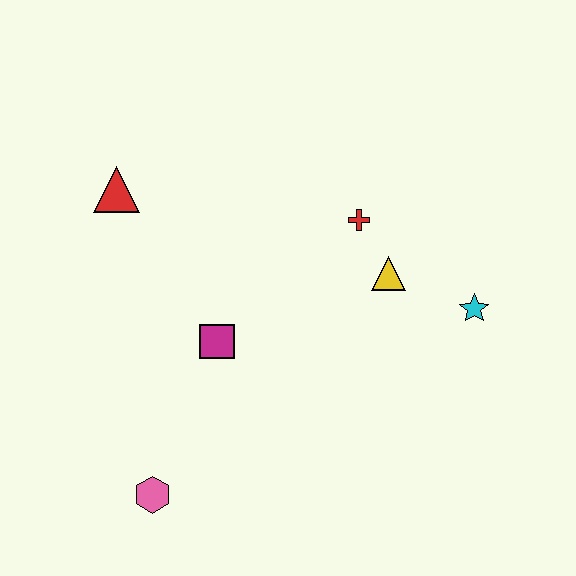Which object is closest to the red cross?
The yellow triangle is closest to the red cross.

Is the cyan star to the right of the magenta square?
Yes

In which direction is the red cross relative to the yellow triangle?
The red cross is above the yellow triangle.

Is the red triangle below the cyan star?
No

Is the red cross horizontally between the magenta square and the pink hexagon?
No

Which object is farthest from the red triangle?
The cyan star is farthest from the red triangle.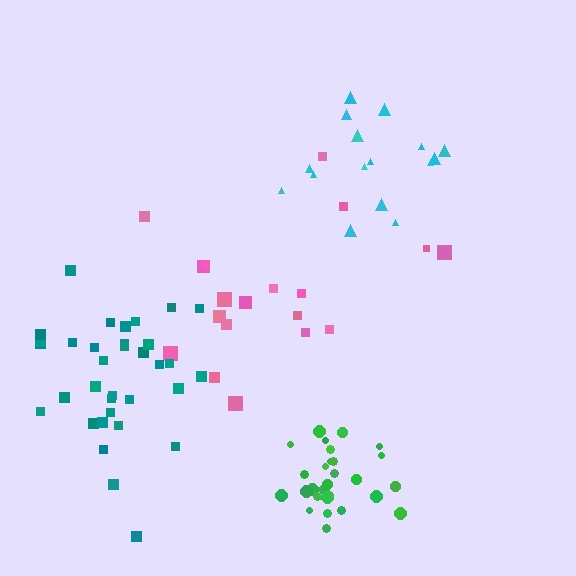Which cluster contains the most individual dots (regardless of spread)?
Teal (35).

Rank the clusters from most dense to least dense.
green, cyan, teal, pink.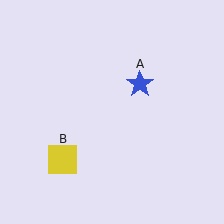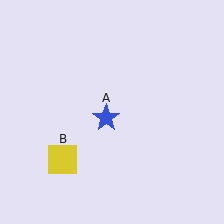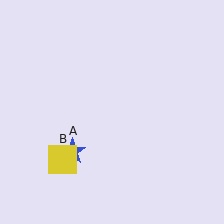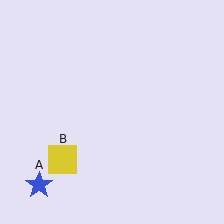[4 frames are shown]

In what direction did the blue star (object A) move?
The blue star (object A) moved down and to the left.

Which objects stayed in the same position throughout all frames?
Yellow square (object B) remained stationary.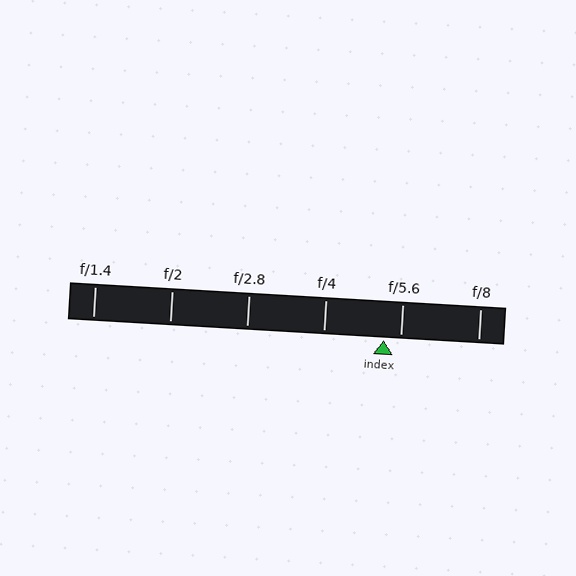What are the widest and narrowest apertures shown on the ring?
The widest aperture shown is f/1.4 and the narrowest is f/8.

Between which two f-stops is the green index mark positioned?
The index mark is between f/4 and f/5.6.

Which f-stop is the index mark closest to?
The index mark is closest to f/5.6.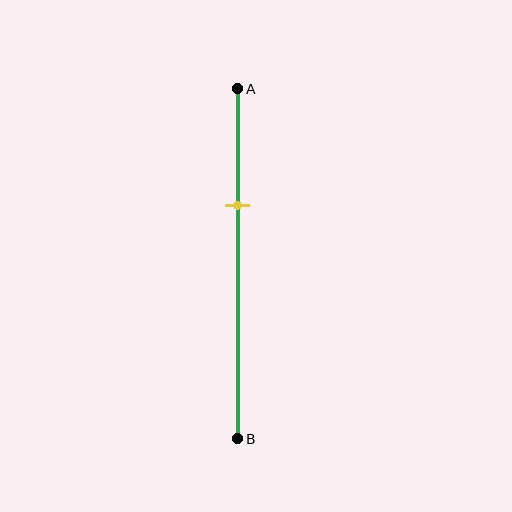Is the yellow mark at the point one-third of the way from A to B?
Yes, the mark is approximately at the one-third point.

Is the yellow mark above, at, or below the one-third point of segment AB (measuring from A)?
The yellow mark is approximately at the one-third point of segment AB.